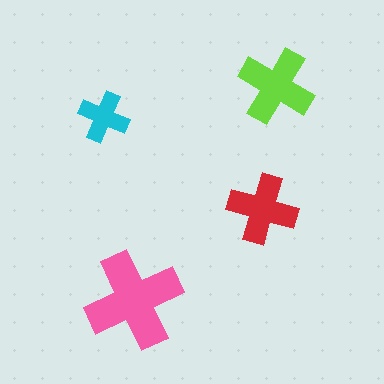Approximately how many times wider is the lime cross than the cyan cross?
About 1.5 times wider.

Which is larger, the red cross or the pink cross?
The pink one.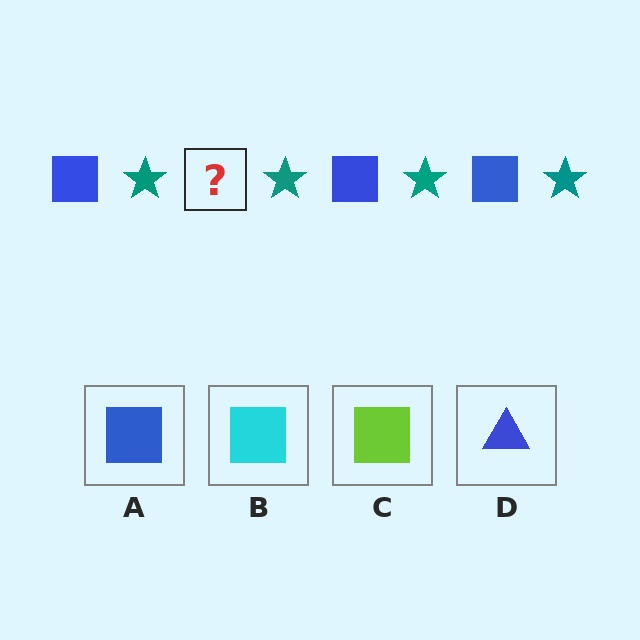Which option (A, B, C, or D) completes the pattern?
A.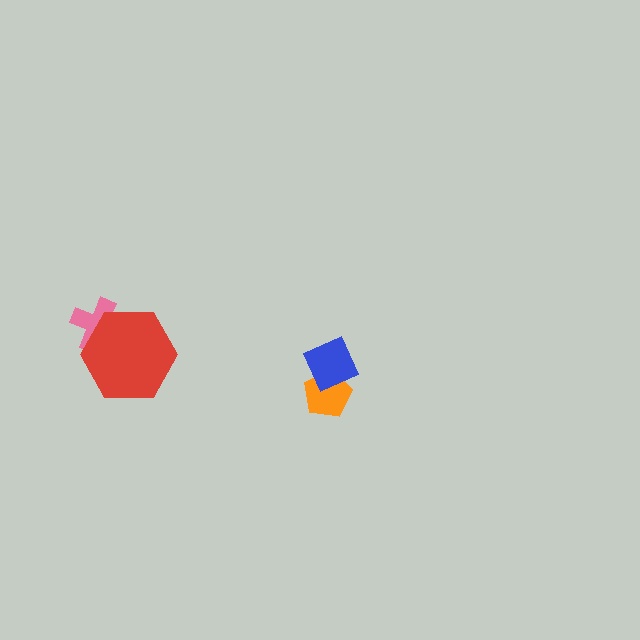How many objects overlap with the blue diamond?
1 object overlaps with the blue diamond.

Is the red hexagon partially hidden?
No, no other shape covers it.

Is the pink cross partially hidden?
Yes, it is partially covered by another shape.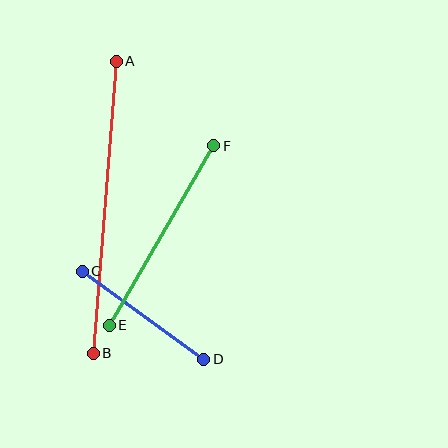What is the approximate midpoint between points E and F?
The midpoint is at approximately (162, 236) pixels.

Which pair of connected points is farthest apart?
Points A and B are farthest apart.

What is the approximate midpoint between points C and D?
The midpoint is at approximately (143, 315) pixels.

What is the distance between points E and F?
The distance is approximately 208 pixels.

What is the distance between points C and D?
The distance is approximately 150 pixels.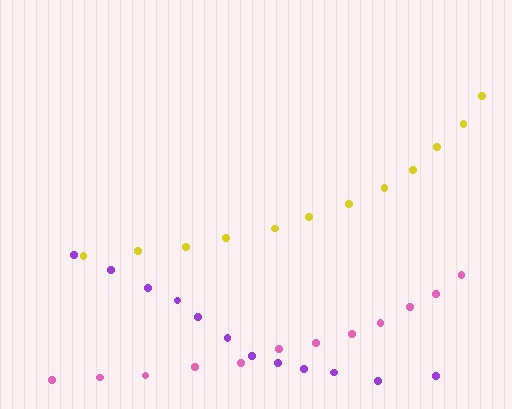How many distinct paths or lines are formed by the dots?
There are 3 distinct paths.